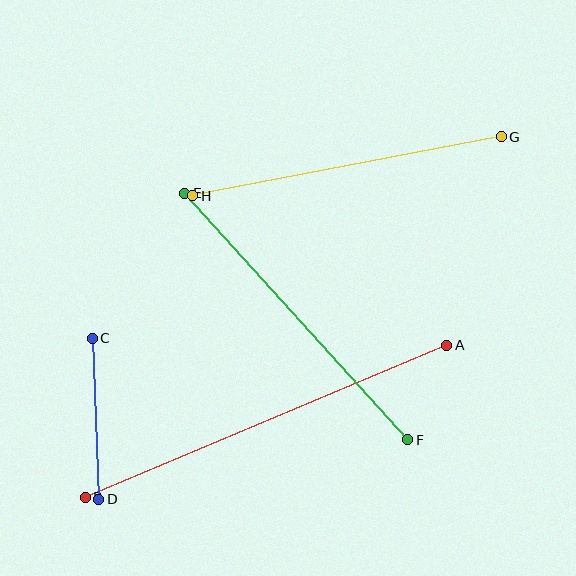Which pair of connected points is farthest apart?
Points A and B are farthest apart.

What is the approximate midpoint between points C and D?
The midpoint is at approximately (95, 419) pixels.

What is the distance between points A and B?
The distance is approximately 392 pixels.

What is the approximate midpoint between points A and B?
The midpoint is at approximately (266, 421) pixels.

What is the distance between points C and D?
The distance is approximately 161 pixels.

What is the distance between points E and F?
The distance is approximately 333 pixels.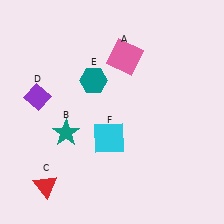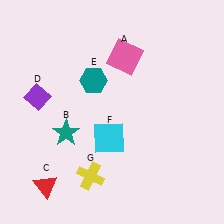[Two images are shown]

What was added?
A yellow cross (G) was added in Image 2.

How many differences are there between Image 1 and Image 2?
There is 1 difference between the two images.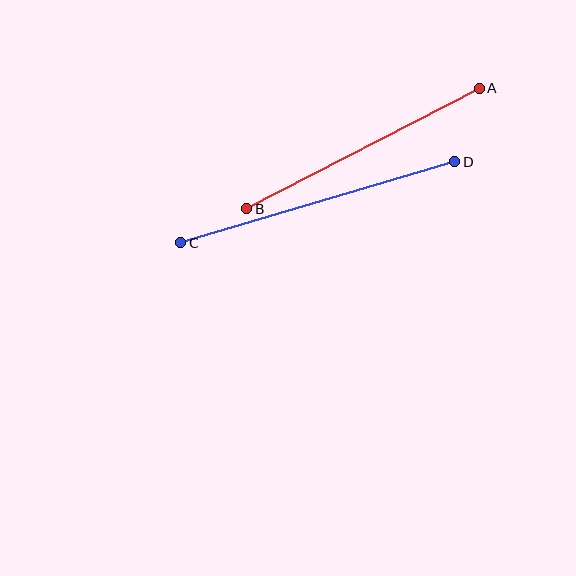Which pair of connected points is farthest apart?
Points C and D are farthest apart.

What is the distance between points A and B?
The distance is approximately 262 pixels.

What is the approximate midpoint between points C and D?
The midpoint is at approximately (318, 202) pixels.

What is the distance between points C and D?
The distance is approximately 286 pixels.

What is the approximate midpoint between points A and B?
The midpoint is at approximately (363, 149) pixels.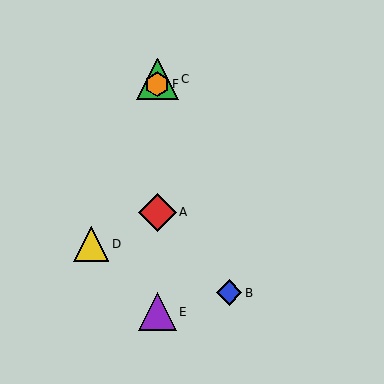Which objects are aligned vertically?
Objects A, C, E, F are aligned vertically.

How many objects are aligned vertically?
4 objects (A, C, E, F) are aligned vertically.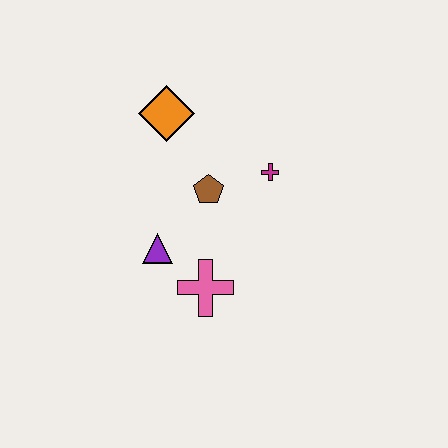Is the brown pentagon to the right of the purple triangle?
Yes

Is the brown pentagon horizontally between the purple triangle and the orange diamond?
No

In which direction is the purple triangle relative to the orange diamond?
The purple triangle is below the orange diamond.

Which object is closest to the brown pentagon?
The magenta cross is closest to the brown pentagon.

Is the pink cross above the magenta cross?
No